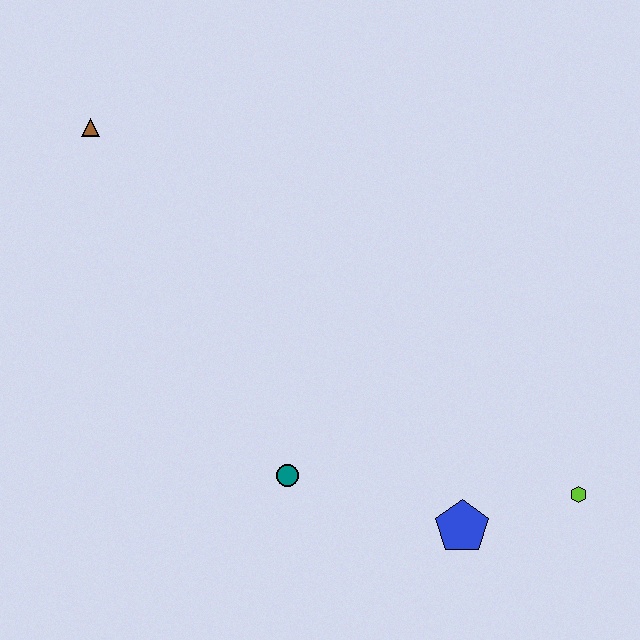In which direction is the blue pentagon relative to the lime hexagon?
The blue pentagon is to the left of the lime hexagon.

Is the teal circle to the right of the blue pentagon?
No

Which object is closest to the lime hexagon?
The blue pentagon is closest to the lime hexagon.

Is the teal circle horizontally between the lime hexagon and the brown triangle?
Yes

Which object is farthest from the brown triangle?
The lime hexagon is farthest from the brown triangle.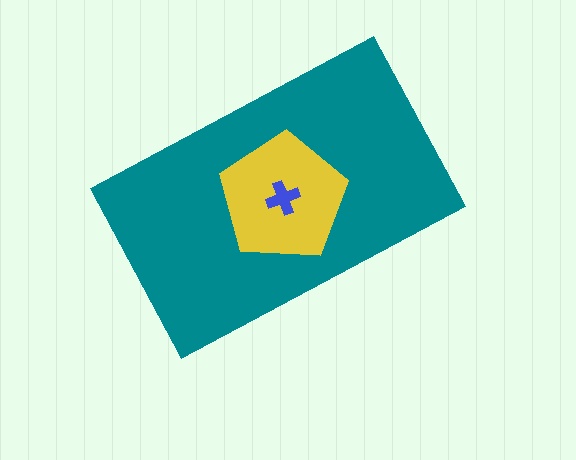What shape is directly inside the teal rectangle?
The yellow pentagon.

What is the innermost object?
The blue cross.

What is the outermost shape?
The teal rectangle.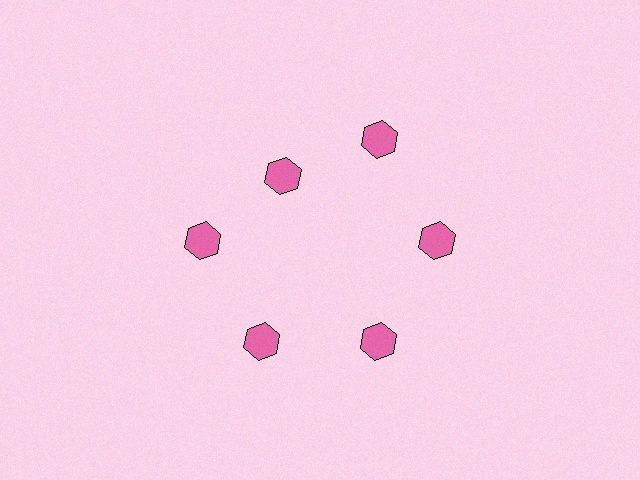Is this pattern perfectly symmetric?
No. The 6 pink hexagons are arranged in a ring, but one element near the 11 o'clock position is pulled inward toward the center, breaking the 6-fold rotational symmetry.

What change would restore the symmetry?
The symmetry would be restored by moving it outward, back onto the ring so that all 6 hexagons sit at equal angles and equal distance from the center.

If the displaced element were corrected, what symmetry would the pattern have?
It would have 6-fold rotational symmetry — the pattern would map onto itself every 60 degrees.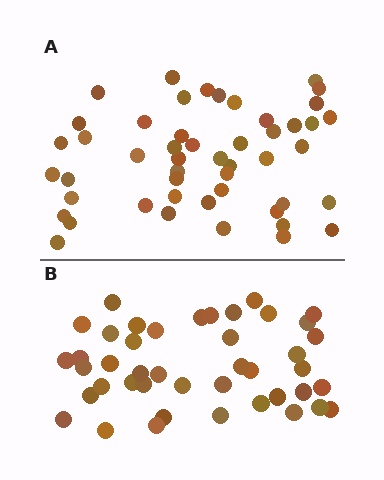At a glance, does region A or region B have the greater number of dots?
Region A (the top region) has more dots.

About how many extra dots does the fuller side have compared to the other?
Region A has about 6 more dots than region B.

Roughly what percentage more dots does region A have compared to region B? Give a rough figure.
About 15% more.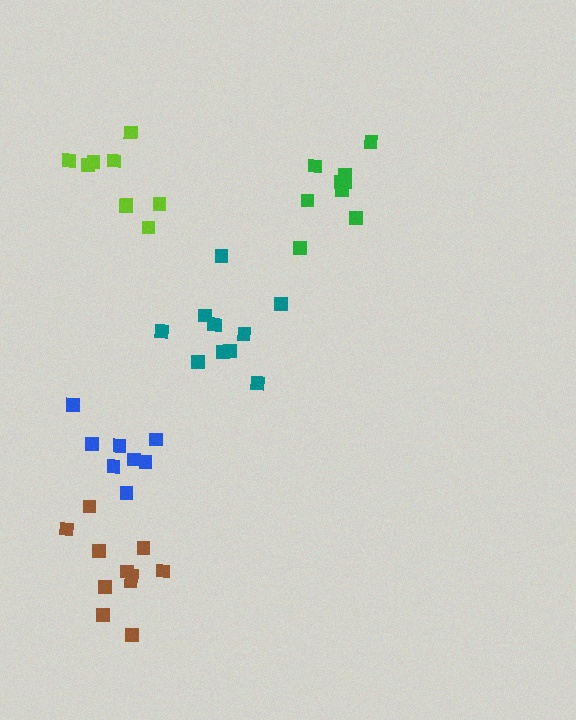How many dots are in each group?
Group 1: 9 dots, Group 2: 11 dots, Group 3: 9 dots, Group 4: 8 dots, Group 5: 11 dots (48 total).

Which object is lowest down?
The brown cluster is bottommost.